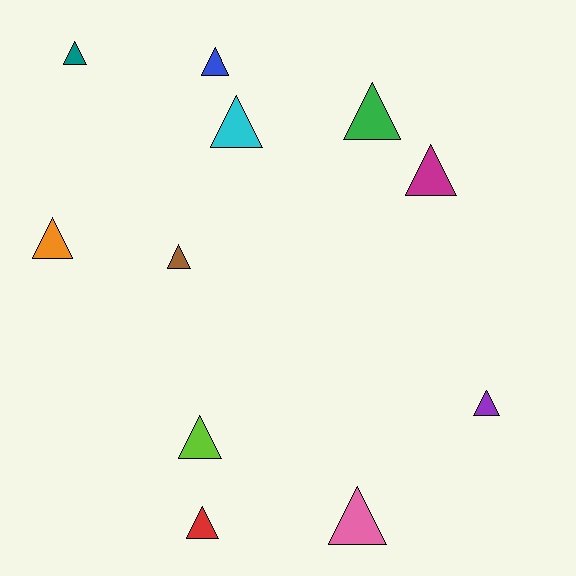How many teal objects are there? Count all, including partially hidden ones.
There is 1 teal object.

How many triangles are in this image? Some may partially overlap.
There are 11 triangles.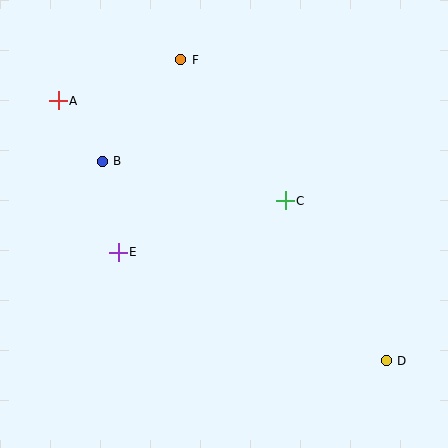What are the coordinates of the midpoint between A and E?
The midpoint between A and E is at (88, 176).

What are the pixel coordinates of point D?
Point D is at (386, 361).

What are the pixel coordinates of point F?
Point F is at (181, 60).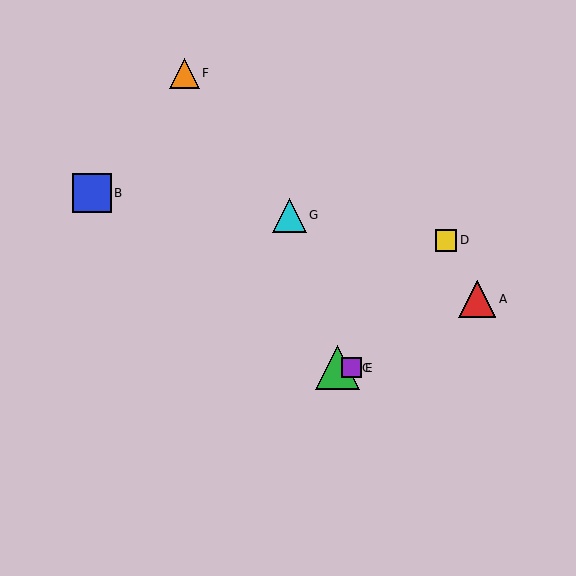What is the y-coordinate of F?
Object F is at y≈73.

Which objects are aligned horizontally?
Objects C, E are aligned horizontally.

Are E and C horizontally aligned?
Yes, both are at y≈368.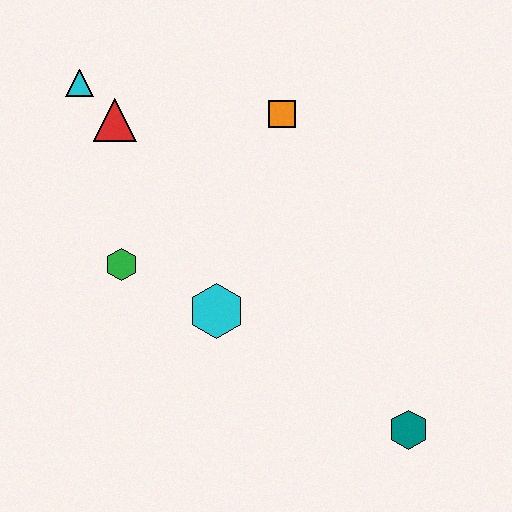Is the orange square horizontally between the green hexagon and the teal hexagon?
Yes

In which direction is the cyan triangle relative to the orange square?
The cyan triangle is to the left of the orange square.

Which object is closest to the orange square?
The red triangle is closest to the orange square.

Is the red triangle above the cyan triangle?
No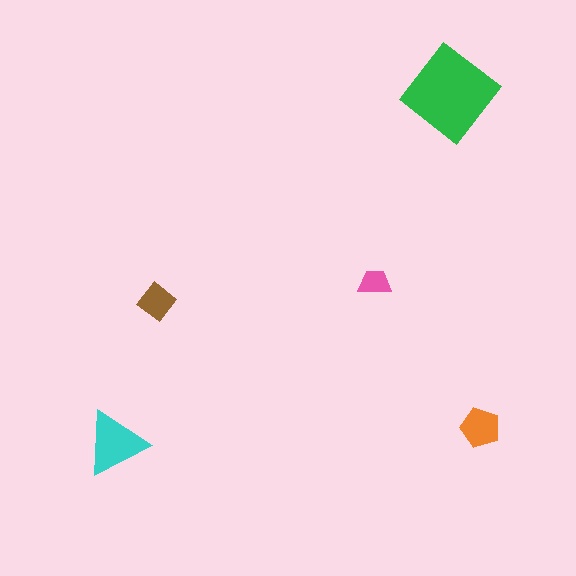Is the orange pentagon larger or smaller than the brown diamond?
Larger.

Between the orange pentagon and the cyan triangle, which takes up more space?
The cyan triangle.